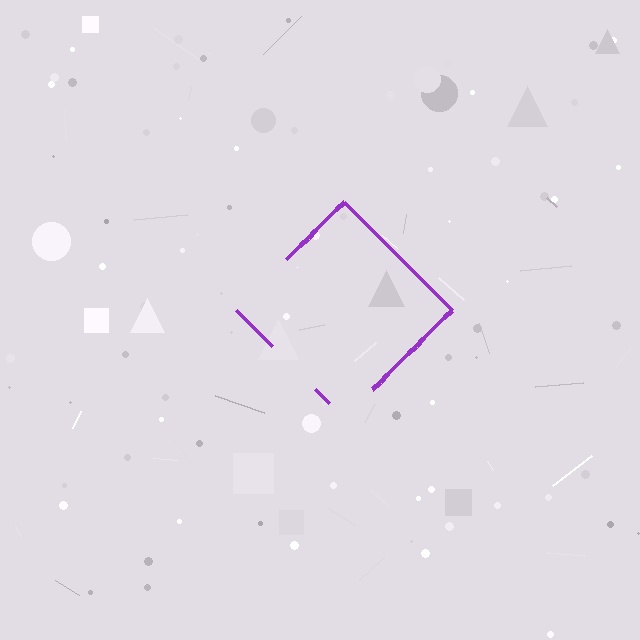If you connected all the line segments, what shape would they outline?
They would outline a diamond.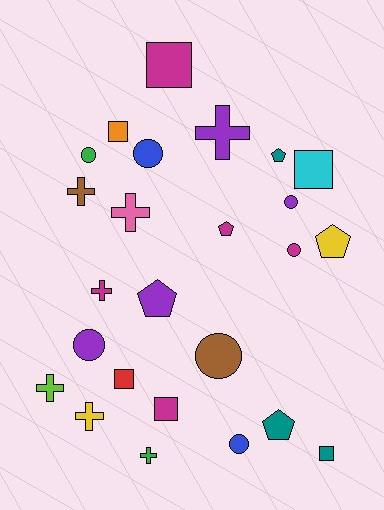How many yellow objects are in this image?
There are 2 yellow objects.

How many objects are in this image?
There are 25 objects.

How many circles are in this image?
There are 7 circles.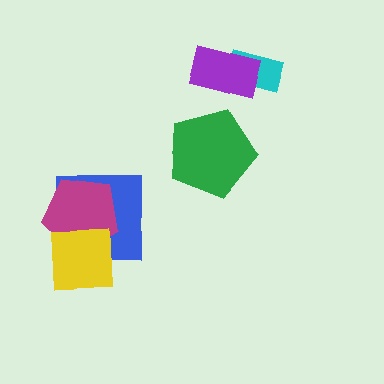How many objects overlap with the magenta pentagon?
2 objects overlap with the magenta pentagon.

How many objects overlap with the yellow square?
2 objects overlap with the yellow square.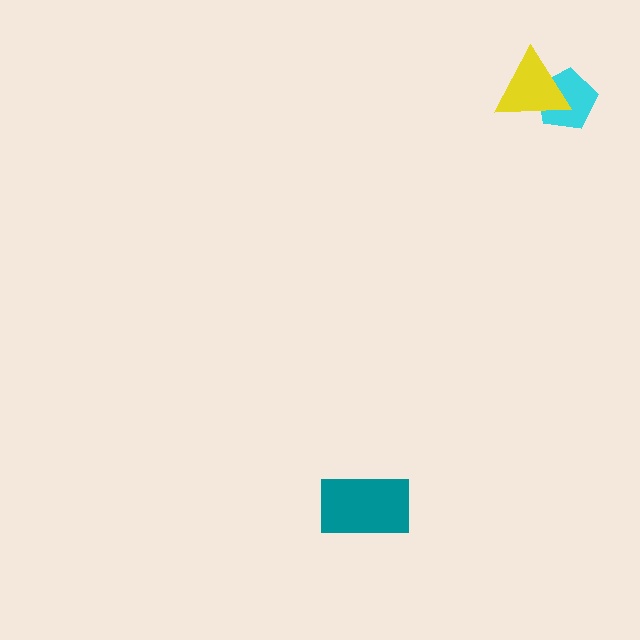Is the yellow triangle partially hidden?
No, no other shape covers it.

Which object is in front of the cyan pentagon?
The yellow triangle is in front of the cyan pentagon.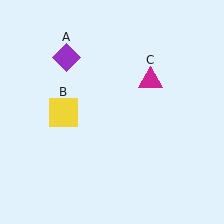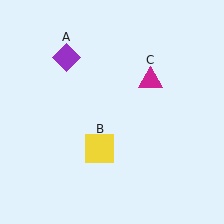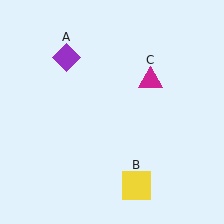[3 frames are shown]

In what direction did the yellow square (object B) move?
The yellow square (object B) moved down and to the right.